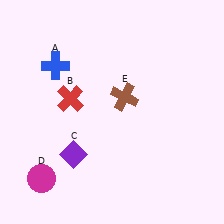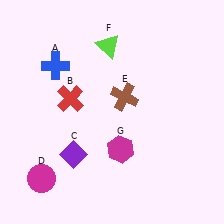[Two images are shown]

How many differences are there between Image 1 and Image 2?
There are 2 differences between the two images.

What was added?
A lime triangle (F), a magenta hexagon (G) were added in Image 2.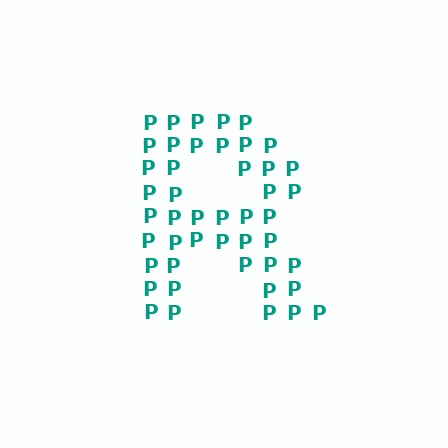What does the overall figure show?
The overall figure shows the letter R.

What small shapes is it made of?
It is made of small letter P's.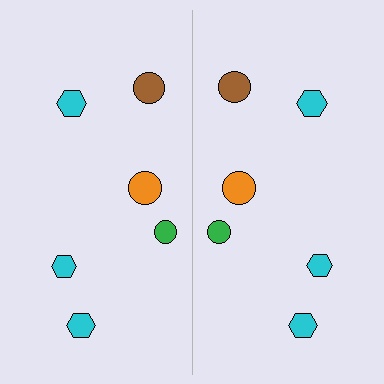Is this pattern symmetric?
Yes, this pattern has bilateral (reflection) symmetry.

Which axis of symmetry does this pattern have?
The pattern has a vertical axis of symmetry running through the center of the image.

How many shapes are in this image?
There are 12 shapes in this image.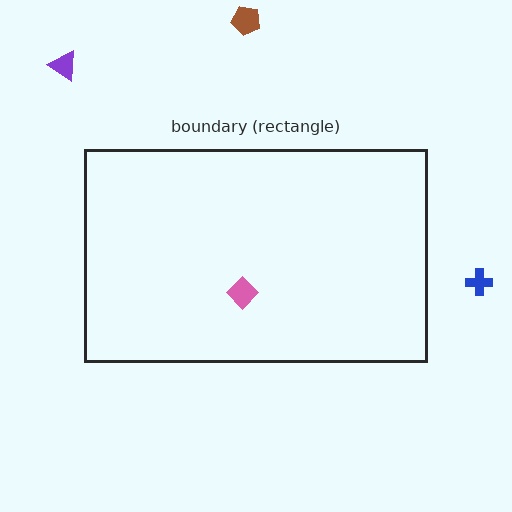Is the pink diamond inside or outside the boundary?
Inside.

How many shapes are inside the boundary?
1 inside, 3 outside.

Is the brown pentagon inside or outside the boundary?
Outside.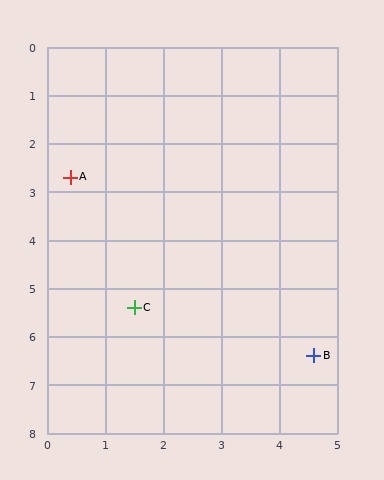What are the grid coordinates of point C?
Point C is at approximately (1.5, 5.4).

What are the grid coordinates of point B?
Point B is at approximately (4.6, 6.4).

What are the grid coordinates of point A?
Point A is at approximately (0.4, 2.7).